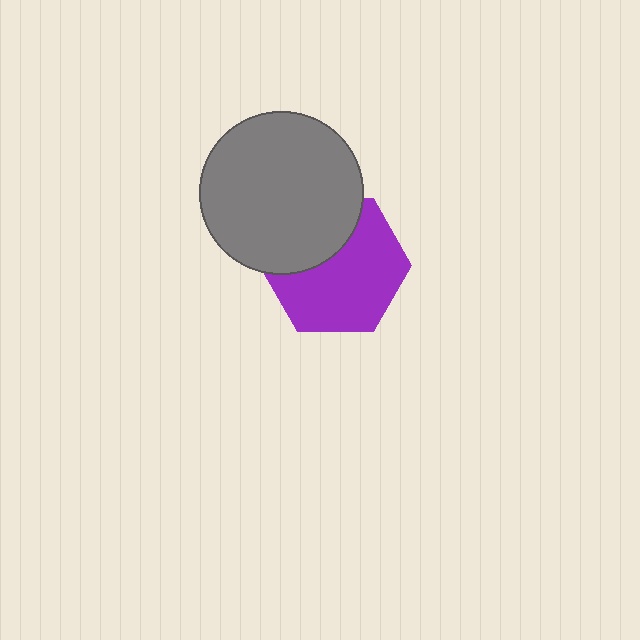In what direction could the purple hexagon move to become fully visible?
The purple hexagon could move down. That would shift it out from behind the gray circle entirely.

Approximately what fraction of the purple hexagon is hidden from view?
Roughly 35% of the purple hexagon is hidden behind the gray circle.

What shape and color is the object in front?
The object in front is a gray circle.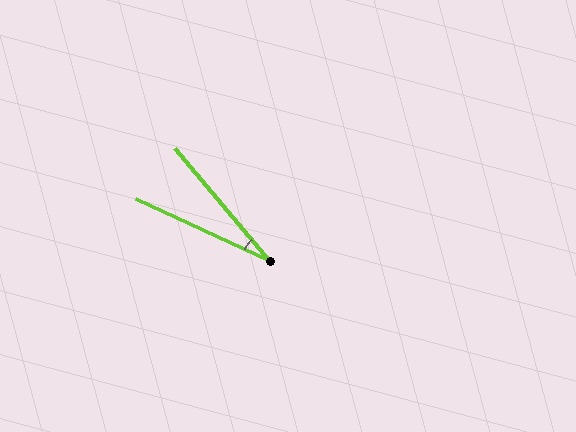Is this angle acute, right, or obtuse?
It is acute.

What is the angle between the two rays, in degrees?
Approximately 25 degrees.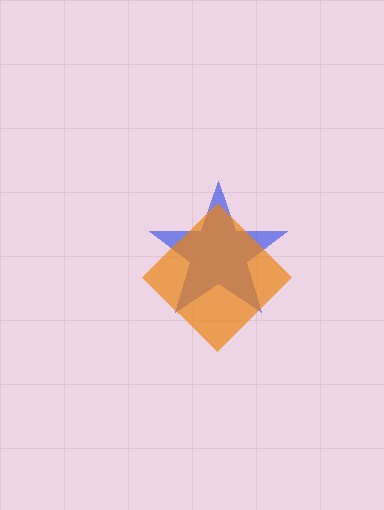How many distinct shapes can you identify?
There are 2 distinct shapes: a blue star, an orange diamond.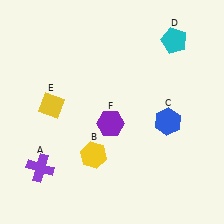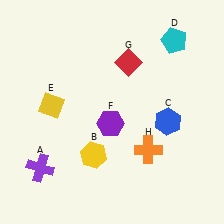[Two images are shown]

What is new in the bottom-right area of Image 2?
An orange cross (H) was added in the bottom-right area of Image 2.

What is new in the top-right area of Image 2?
A red diamond (G) was added in the top-right area of Image 2.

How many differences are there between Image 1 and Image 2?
There are 2 differences between the two images.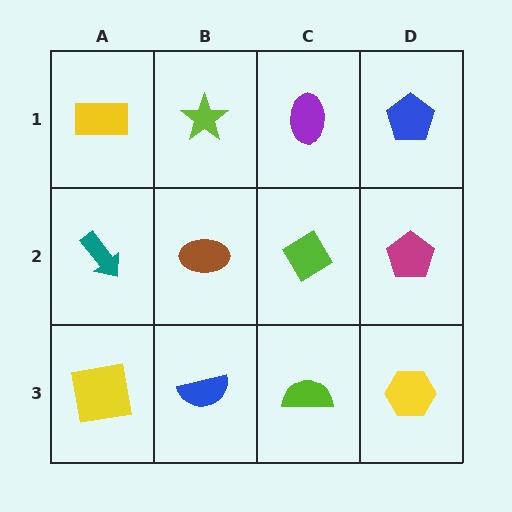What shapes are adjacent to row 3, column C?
A lime diamond (row 2, column C), a blue semicircle (row 3, column B), a yellow hexagon (row 3, column D).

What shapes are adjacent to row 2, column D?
A blue pentagon (row 1, column D), a yellow hexagon (row 3, column D), a lime diamond (row 2, column C).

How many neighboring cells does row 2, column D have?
3.